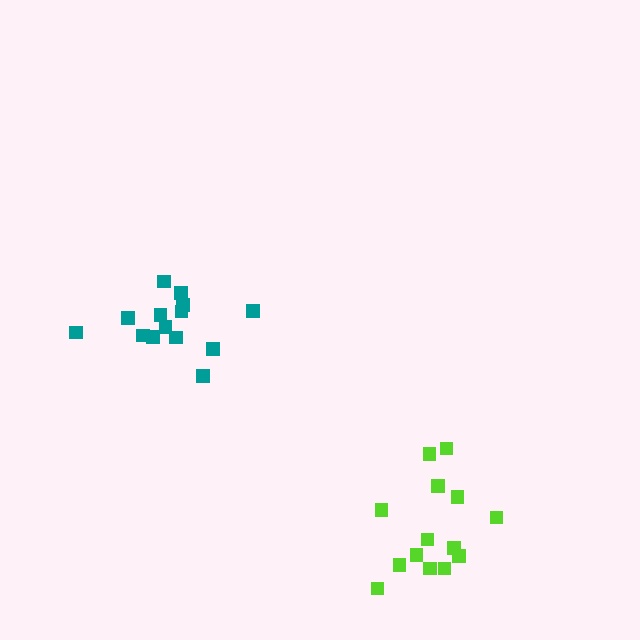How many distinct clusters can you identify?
There are 2 distinct clusters.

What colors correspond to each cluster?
The clusters are colored: teal, lime.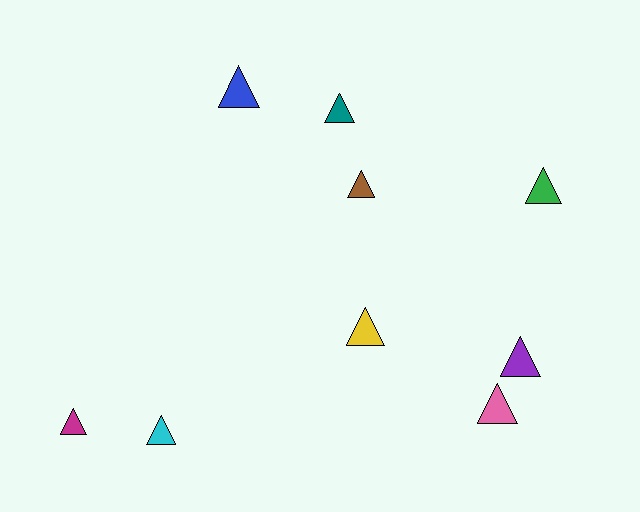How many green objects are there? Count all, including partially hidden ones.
There is 1 green object.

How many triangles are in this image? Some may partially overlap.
There are 9 triangles.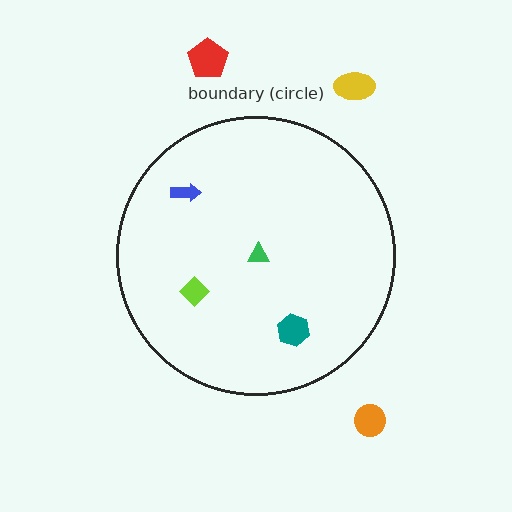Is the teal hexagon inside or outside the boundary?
Inside.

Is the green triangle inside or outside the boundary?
Inside.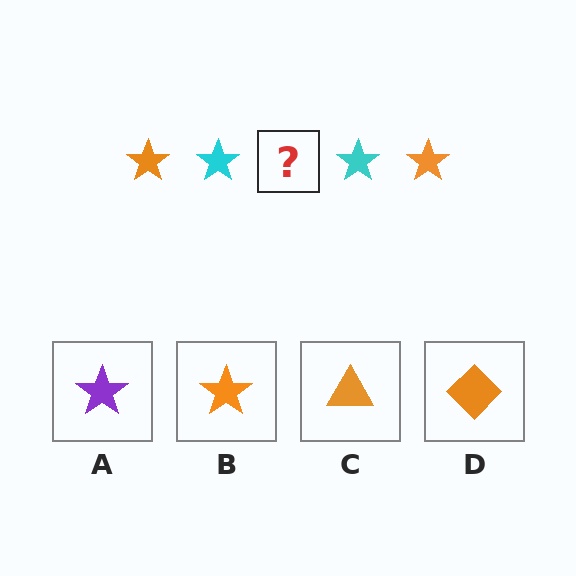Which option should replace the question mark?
Option B.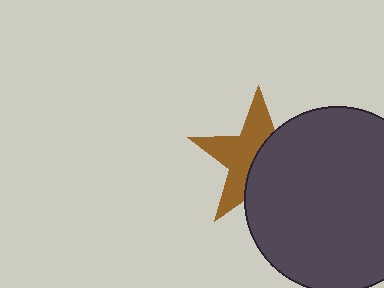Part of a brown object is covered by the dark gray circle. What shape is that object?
It is a star.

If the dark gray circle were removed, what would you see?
You would see the complete brown star.